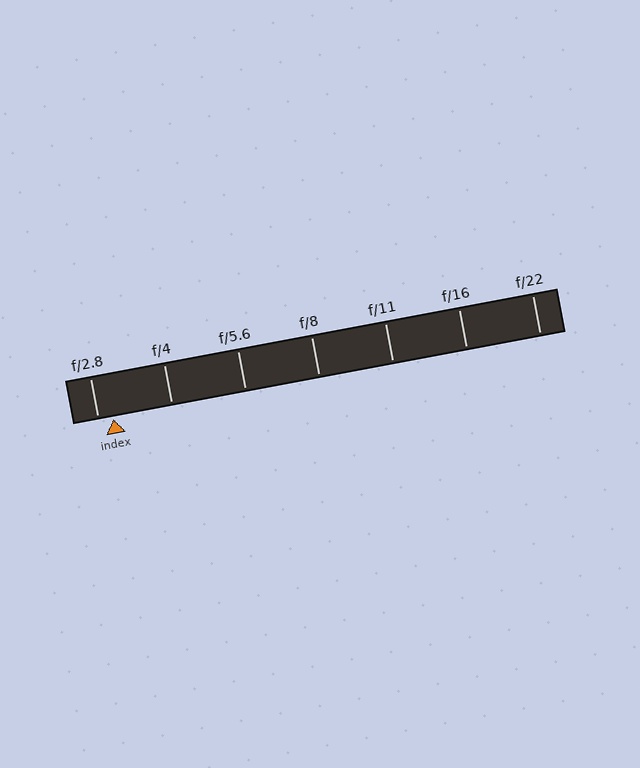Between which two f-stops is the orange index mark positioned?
The index mark is between f/2.8 and f/4.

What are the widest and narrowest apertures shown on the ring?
The widest aperture shown is f/2.8 and the narrowest is f/22.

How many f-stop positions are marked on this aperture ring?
There are 7 f-stop positions marked.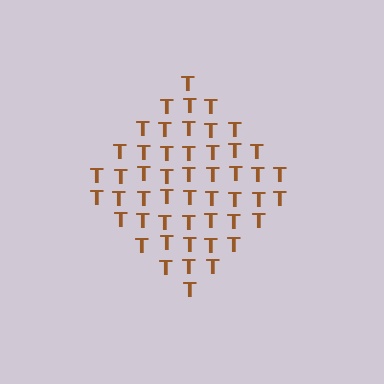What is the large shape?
The large shape is a diamond.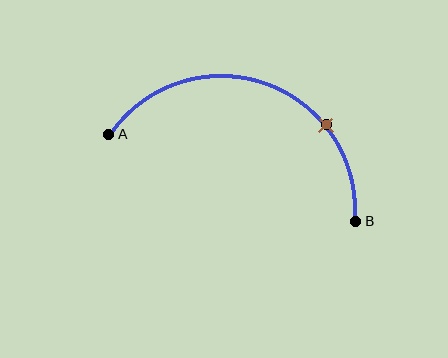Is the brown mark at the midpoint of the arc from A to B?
No. The brown mark lies on the arc but is closer to endpoint B. The arc midpoint would be at the point on the curve equidistant along the arc from both A and B.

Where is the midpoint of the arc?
The arc midpoint is the point on the curve farthest from the straight line joining A and B. It sits above that line.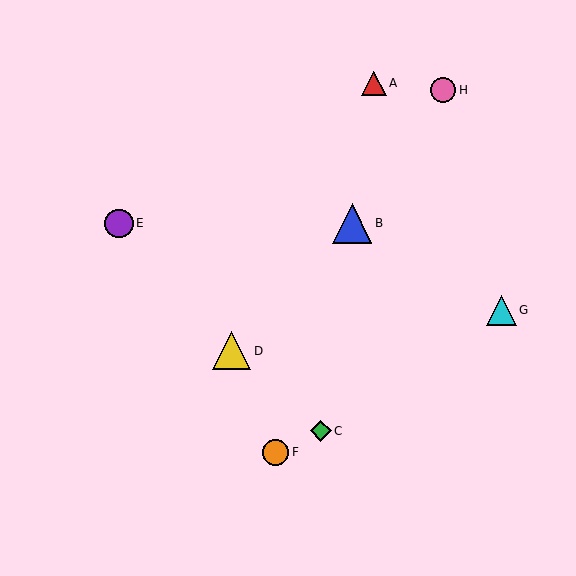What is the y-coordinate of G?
Object G is at y≈310.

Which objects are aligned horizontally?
Objects B, E are aligned horizontally.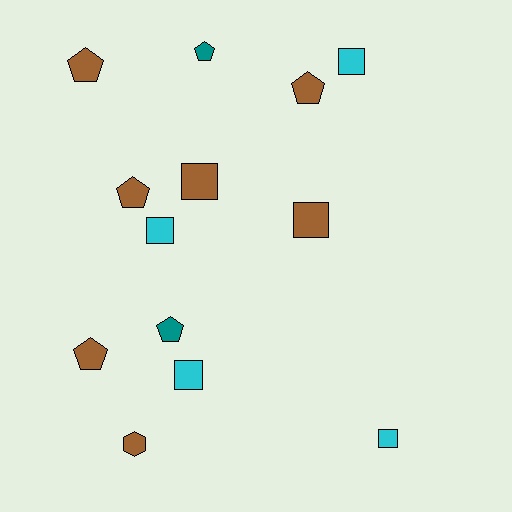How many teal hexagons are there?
There are no teal hexagons.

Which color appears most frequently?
Brown, with 7 objects.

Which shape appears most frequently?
Pentagon, with 6 objects.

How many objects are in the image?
There are 13 objects.